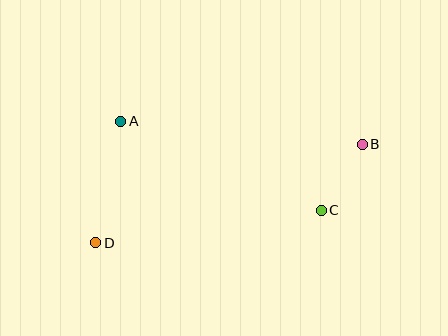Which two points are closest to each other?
Points B and C are closest to each other.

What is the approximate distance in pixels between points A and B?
The distance between A and B is approximately 243 pixels.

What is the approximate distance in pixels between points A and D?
The distance between A and D is approximately 124 pixels.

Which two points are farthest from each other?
Points B and D are farthest from each other.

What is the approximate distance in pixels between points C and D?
The distance between C and D is approximately 228 pixels.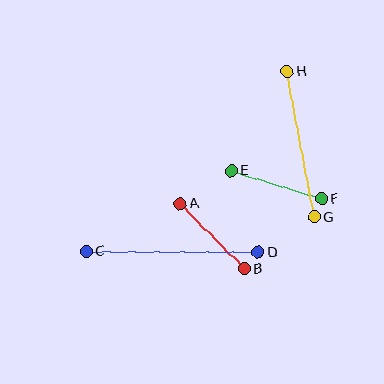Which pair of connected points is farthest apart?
Points C and D are farthest apart.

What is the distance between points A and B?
The distance is approximately 92 pixels.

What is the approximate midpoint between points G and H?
The midpoint is at approximately (301, 144) pixels.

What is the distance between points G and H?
The distance is approximately 148 pixels.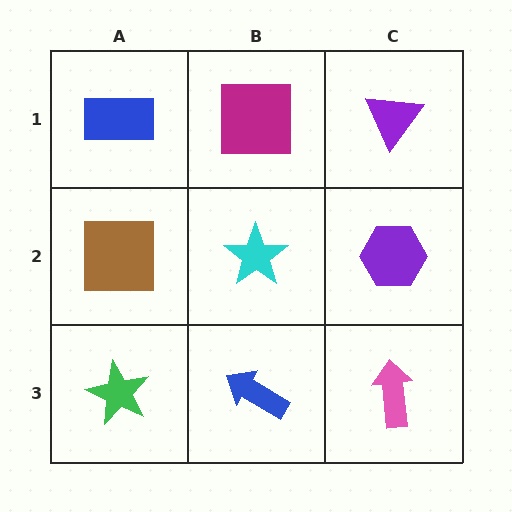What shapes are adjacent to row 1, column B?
A cyan star (row 2, column B), a blue rectangle (row 1, column A), a purple triangle (row 1, column C).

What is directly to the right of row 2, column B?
A purple hexagon.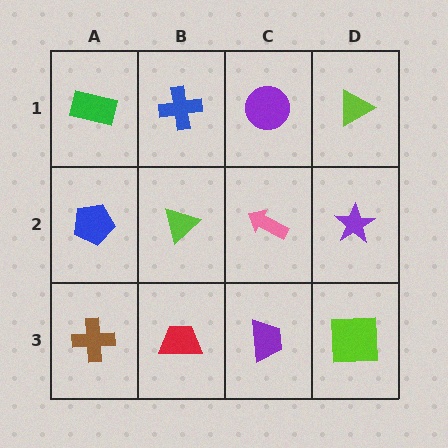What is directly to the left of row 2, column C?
A lime triangle.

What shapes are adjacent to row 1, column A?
A blue pentagon (row 2, column A), a blue cross (row 1, column B).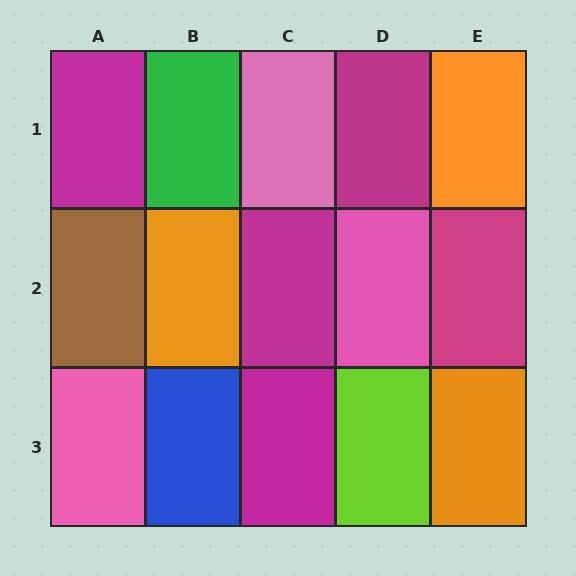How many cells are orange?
3 cells are orange.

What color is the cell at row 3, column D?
Lime.